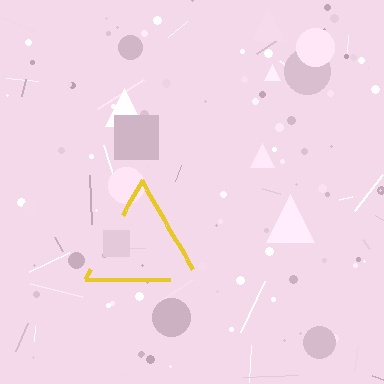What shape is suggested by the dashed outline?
The dashed outline suggests a triangle.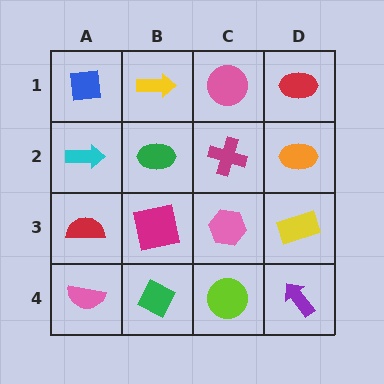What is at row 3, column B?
A magenta square.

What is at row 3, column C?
A pink hexagon.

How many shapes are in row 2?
4 shapes.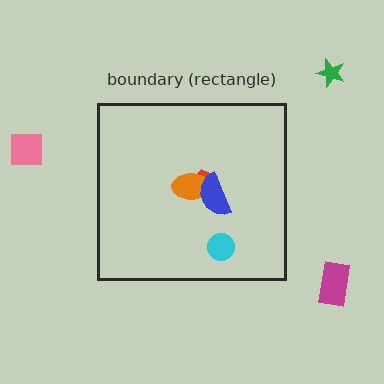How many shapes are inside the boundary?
4 inside, 3 outside.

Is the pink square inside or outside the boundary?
Outside.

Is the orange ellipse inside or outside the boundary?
Inside.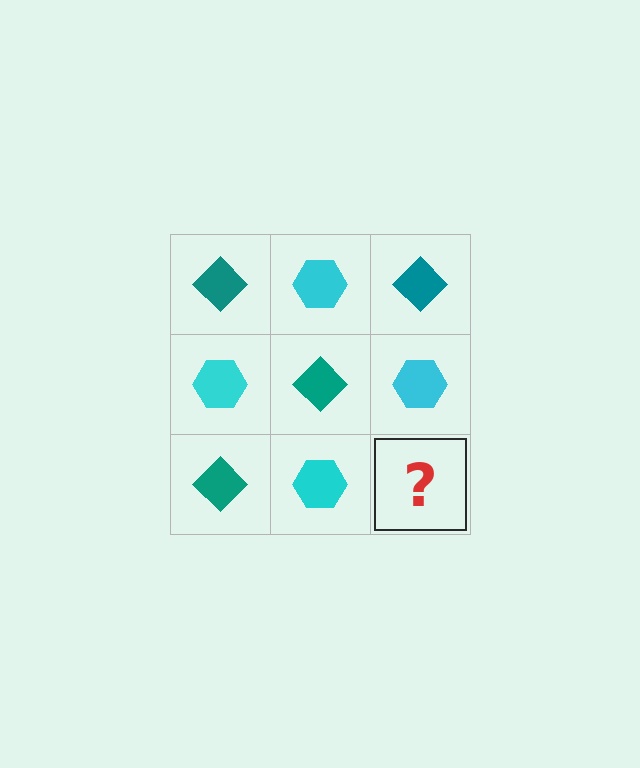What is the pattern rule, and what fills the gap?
The rule is that it alternates teal diamond and cyan hexagon in a checkerboard pattern. The gap should be filled with a teal diamond.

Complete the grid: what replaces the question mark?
The question mark should be replaced with a teal diamond.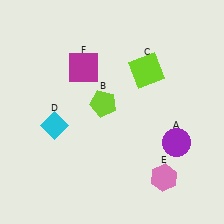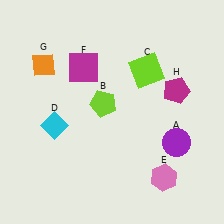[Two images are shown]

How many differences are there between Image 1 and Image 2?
There are 2 differences between the two images.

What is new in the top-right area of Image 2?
A magenta pentagon (H) was added in the top-right area of Image 2.